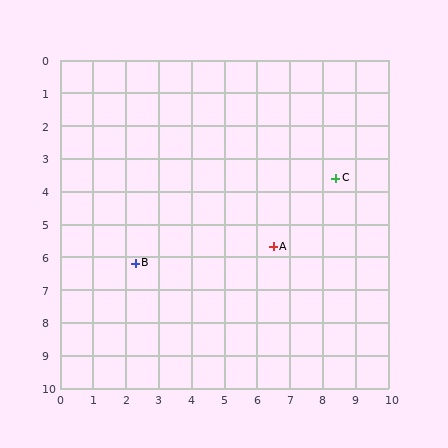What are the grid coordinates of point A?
Point A is at approximately (6.5, 5.7).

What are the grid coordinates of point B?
Point B is at approximately (2.3, 6.2).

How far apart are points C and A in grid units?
Points C and A are about 2.8 grid units apart.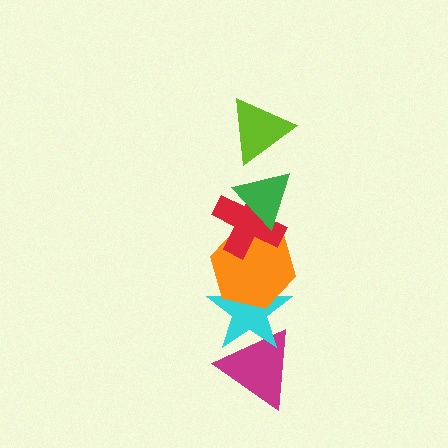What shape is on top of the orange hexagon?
The red cross is on top of the orange hexagon.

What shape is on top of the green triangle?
The lime triangle is on top of the green triangle.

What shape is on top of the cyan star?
The orange hexagon is on top of the cyan star.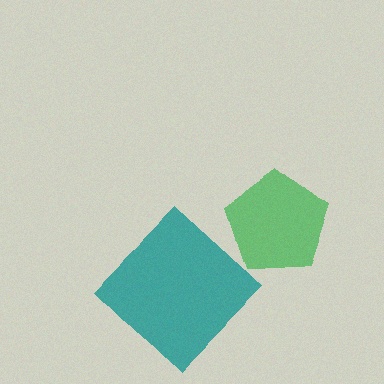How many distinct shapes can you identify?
There are 2 distinct shapes: a green pentagon, a teal diamond.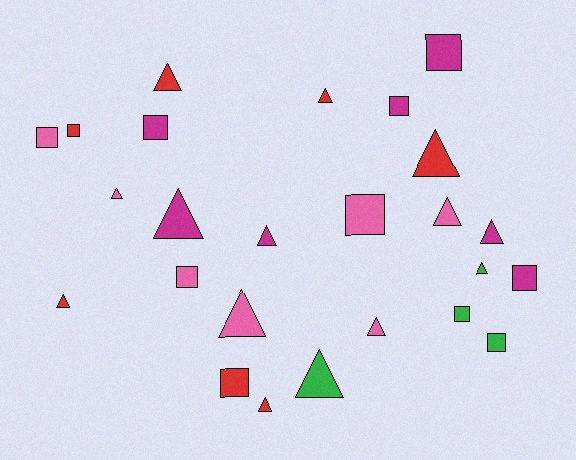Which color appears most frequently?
Red, with 7 objects.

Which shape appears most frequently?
Triangle, with 14 objects.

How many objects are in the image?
There are 25 objects.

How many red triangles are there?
There are 5 red triangles.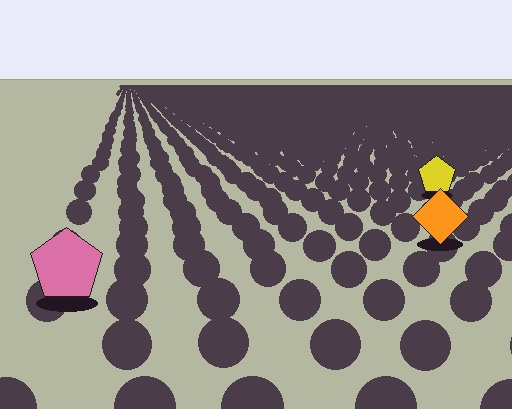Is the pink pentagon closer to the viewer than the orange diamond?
Yes. The pink pentagon is closer — you can tell from the texture gradient: the ground texture is coarser near it.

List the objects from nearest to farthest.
From nearest to farthest: the pink pentagon, the orange diamond, the yellow pentagon.